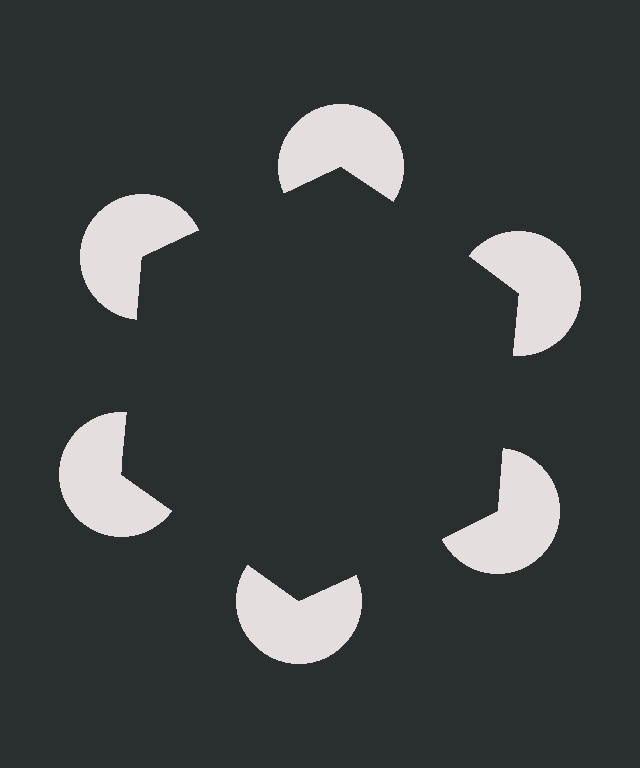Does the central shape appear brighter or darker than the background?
It typically appears slightly darker than the background, even though no actual brightness change is drawn.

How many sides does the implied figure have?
6 sides.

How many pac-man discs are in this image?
There are 6 — one at each vertex of the illusory hexagon.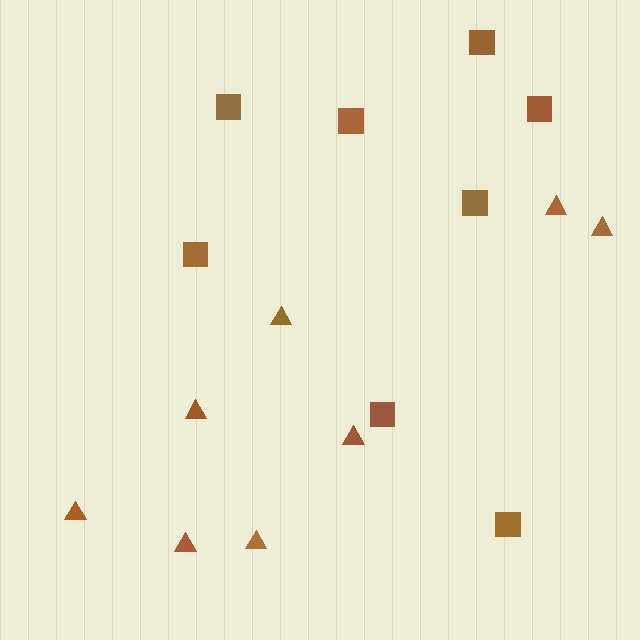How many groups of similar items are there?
There are 2 groups: one group of triangles (8) and one group of squares (8).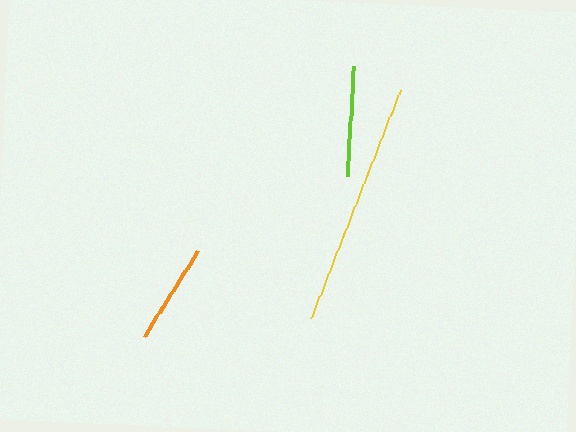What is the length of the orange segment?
The orange segment is approximately 102 pixels long.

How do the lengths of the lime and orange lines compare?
The lime and orange lines are approximately the same length.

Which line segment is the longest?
The yellow line is the longest at approximately 245 pixels.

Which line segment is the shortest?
The orange line is the shortest at approximately 102 pixels.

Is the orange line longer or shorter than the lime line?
The lime line is longer than the orange line.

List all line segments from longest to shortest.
From longest to shortest: yellow, lime, orange.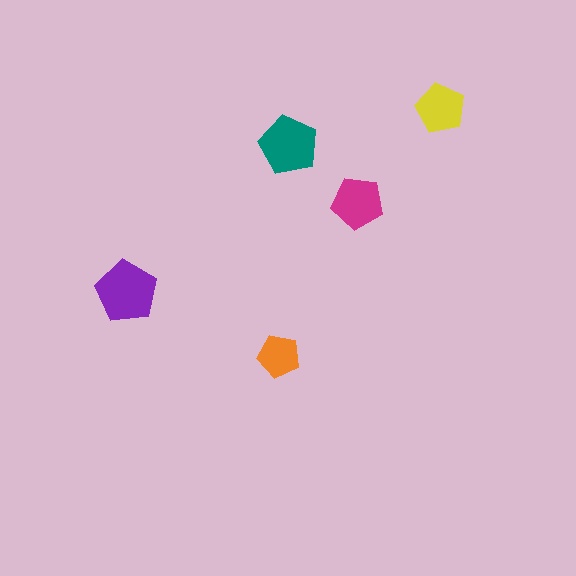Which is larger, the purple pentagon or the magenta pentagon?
The purple one.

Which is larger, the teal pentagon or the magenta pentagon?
The teal one.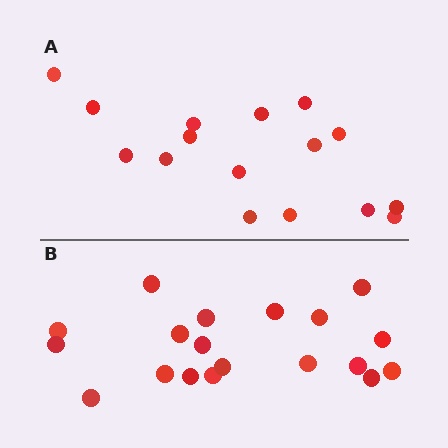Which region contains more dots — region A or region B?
Region B (the bottom region) has more dots.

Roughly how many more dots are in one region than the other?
Region B has just a few more — roughly 2 or 3 more dots than region A.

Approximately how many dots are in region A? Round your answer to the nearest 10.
About 20 dots. (The exact count is 16, which rounds to 20.)